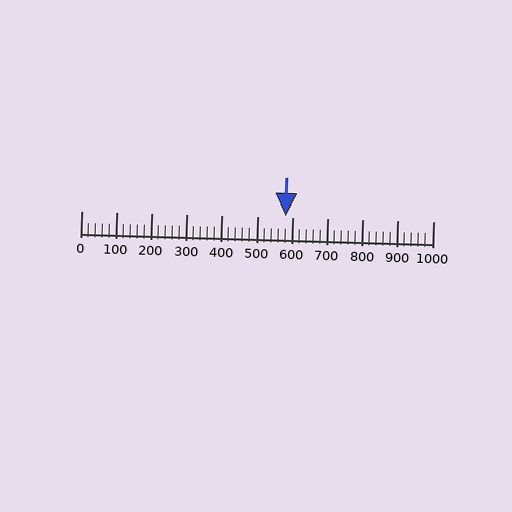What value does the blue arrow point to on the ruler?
The blue arrow points to approximately 580.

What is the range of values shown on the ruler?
The ruler shows values from 0 to 1000.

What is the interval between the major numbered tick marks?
The major tick marks are spaced 100 units apart.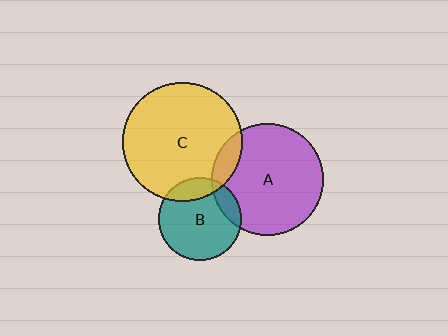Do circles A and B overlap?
Yes.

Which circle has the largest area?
Circle C (yellow).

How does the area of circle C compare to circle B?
Approximately 2.1 times.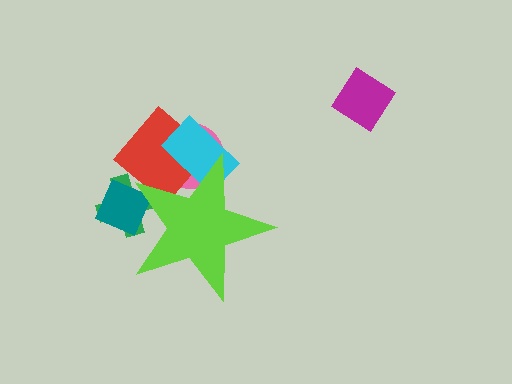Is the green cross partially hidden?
Yes, the green cross is partially hidden behind the lime star.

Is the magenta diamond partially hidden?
No, the magenta diamond is fully visible.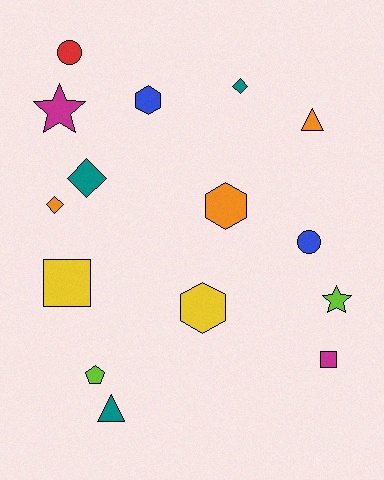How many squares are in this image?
There are 2 squares.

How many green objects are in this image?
There are no green objects.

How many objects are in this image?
There are 15 objects.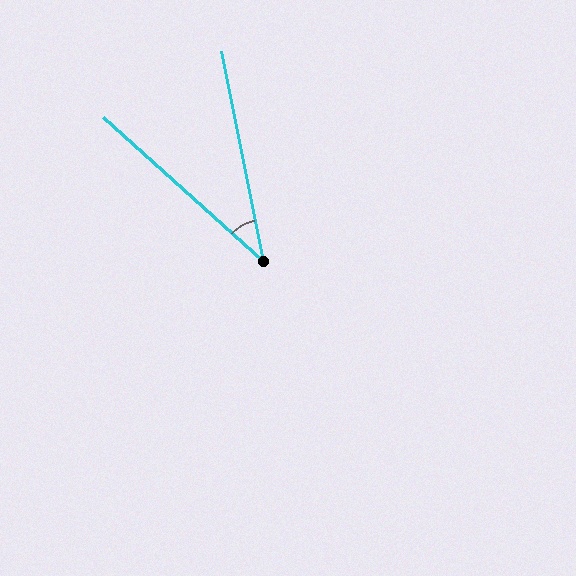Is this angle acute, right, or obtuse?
It is acute.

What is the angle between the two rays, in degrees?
Approximately 37 degrees.